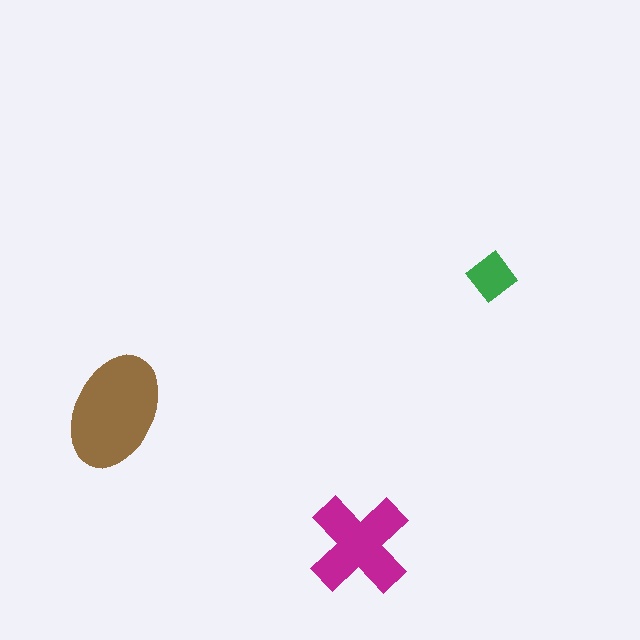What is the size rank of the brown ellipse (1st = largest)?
1st.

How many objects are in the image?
There are 3 objects in the image.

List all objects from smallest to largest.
The green diamond, the magenta cross, the brown ellipse.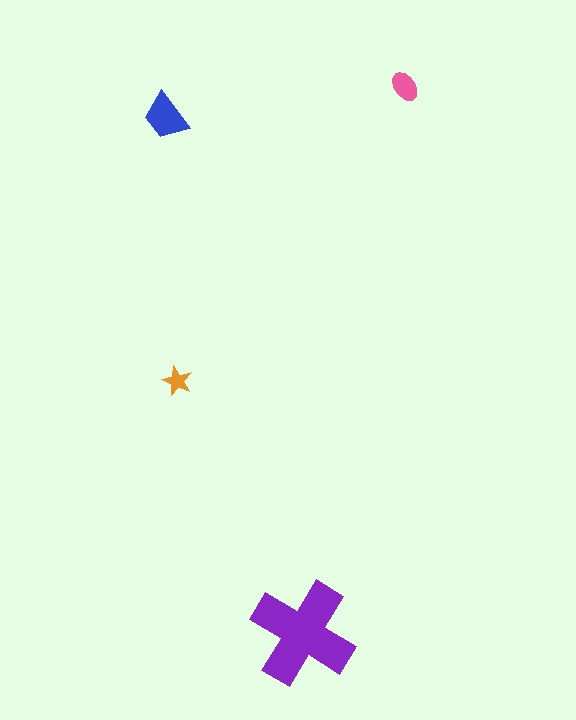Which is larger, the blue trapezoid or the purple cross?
The purple cross.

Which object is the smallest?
The orange star.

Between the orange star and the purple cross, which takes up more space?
The purple cross.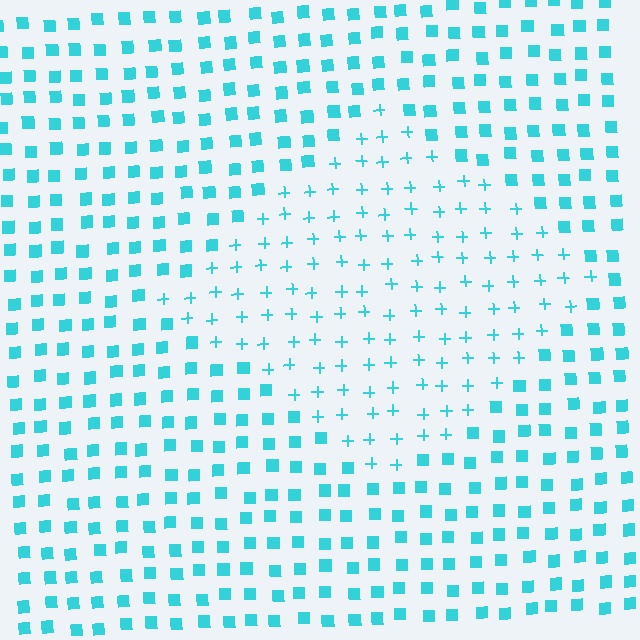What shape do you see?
I see a diamond.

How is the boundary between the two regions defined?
The boundary is defined by a change in element shape: plus signs inside vs. squares outside. All elements share the same color and spacing.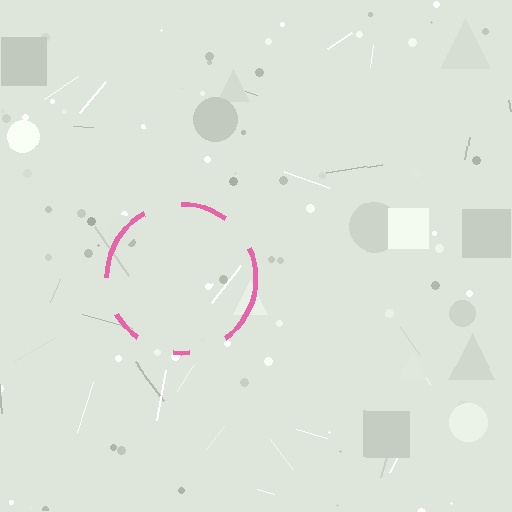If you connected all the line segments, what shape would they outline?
They would outline a circle.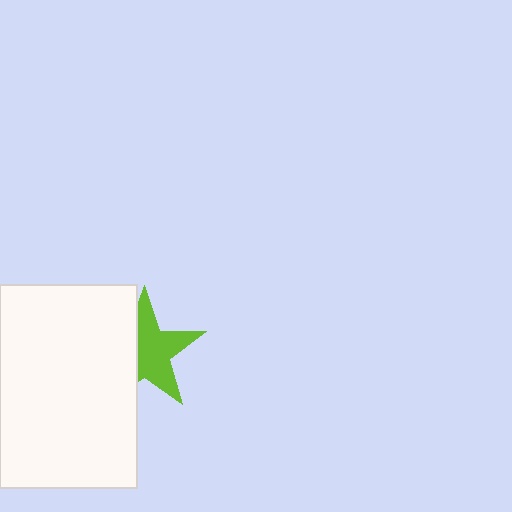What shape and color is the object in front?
The object in front is a white rectangle.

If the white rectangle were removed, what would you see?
You would see the complete lime star.